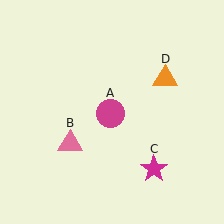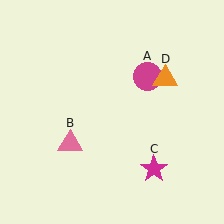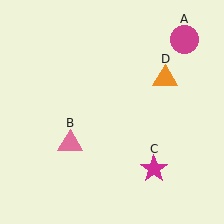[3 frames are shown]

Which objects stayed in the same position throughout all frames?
Pink triangle (object B) and magenta star (object C) and orange triangle (object D) remained stationary.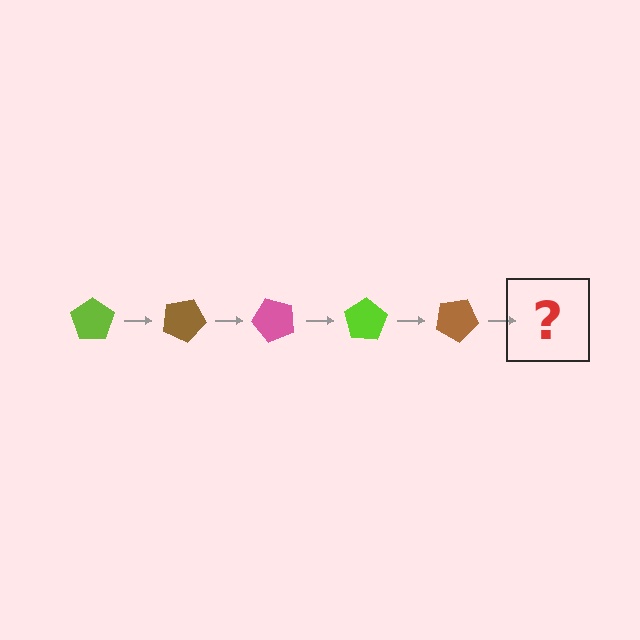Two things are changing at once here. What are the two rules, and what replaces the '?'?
The two rules are that it rotates 25 degrees each step and the color cycles through lime, brown, and pink. The '?' should be a pink pentagon, rotated 125 degrees from the start.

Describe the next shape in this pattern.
It should be a pink pentagon, rotated 125 degrees from the start.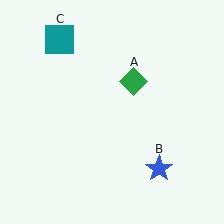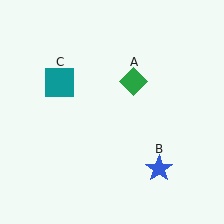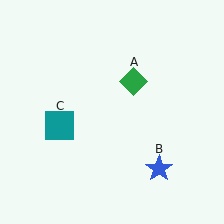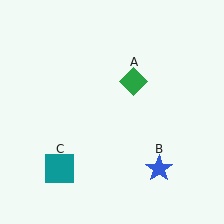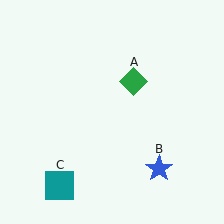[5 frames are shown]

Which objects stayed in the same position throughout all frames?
Green diamond (object A) and blue star (object B) remained stationary.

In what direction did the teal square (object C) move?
The teal square (object C) moved down.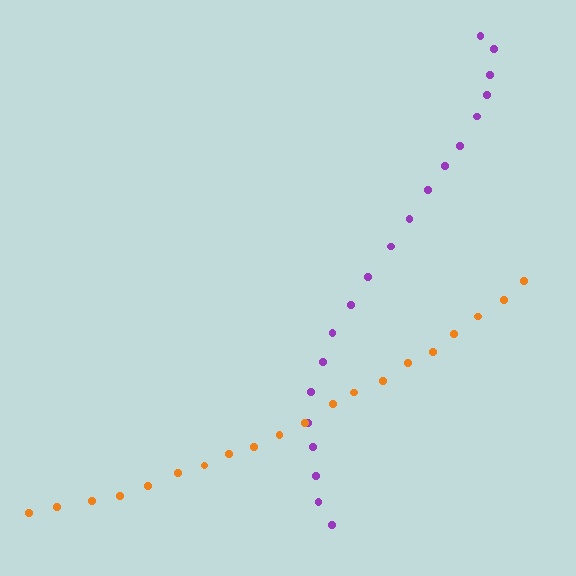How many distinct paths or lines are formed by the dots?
There are 2 distinct paths.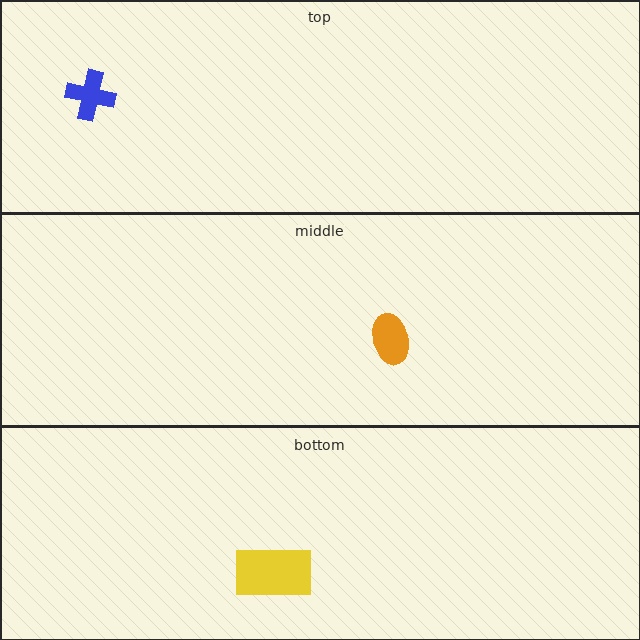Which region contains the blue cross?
The top region.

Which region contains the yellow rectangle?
The bottom region.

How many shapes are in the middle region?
1.